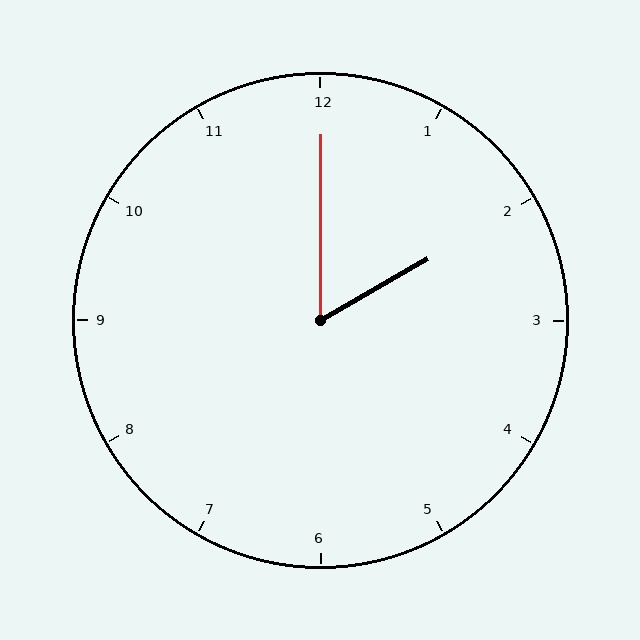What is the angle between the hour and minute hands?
Approximately 60 degrees.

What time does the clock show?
2:00.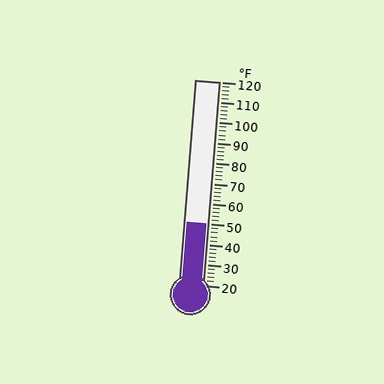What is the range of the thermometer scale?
The thermometer scale ranges from 20°F to 120°F.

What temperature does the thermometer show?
The thermometer shows approximately 50°F.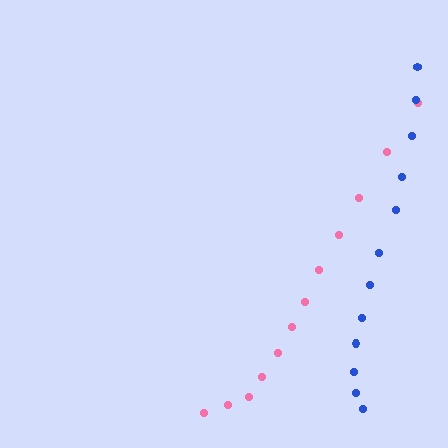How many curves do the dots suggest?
There are 2 distinct paths.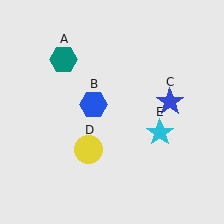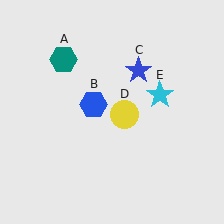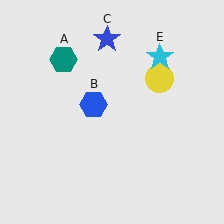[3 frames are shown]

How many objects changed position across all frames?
3 objects changed position: blue star (object C), yellow circle (object D), cyan star (object E).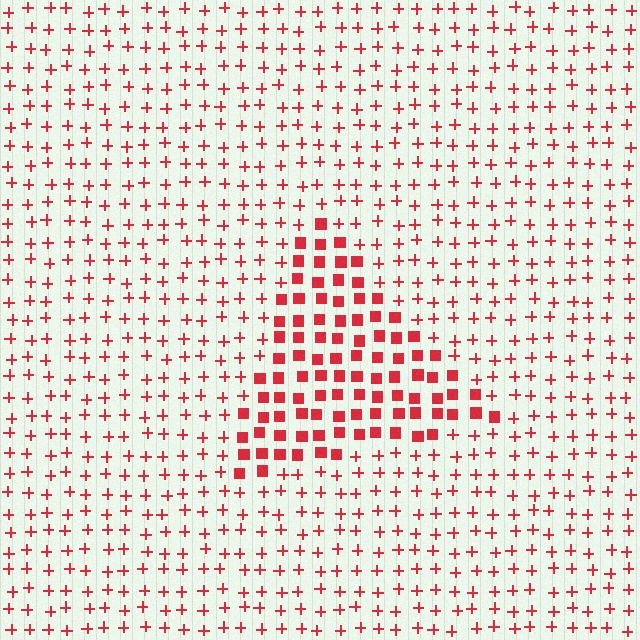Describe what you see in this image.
The image is filled with small red elements arranged in a uniform grid. A triangle-shaped region contains squares, while the surrounding area contains plus signs. The boundary is defined purely by the change in element shape.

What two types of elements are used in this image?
The image uses squares inside the triangle region and plus signs outside it.